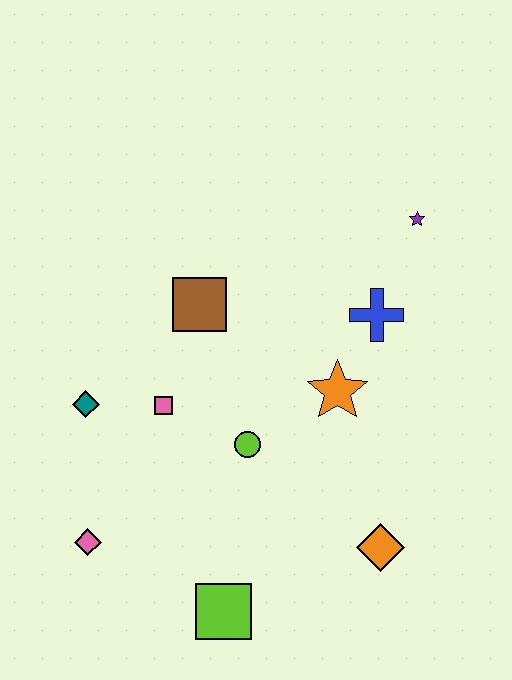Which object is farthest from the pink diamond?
The purple star is farthest from the pink diamond.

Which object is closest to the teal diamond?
The pink square is closest to the teal diamond.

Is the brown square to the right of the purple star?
No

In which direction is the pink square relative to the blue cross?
The pink square is to the left of the blue cross.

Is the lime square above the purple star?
No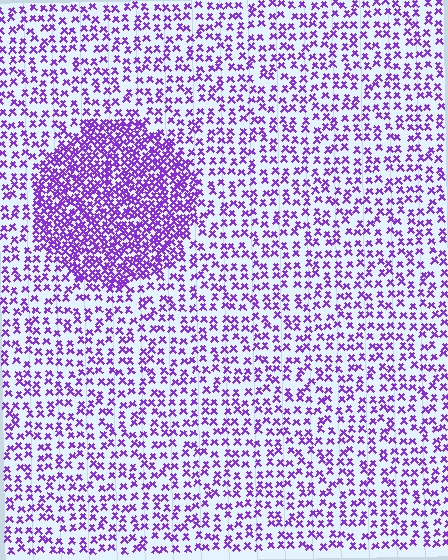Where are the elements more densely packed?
The elements are more densely packed inside the circle boundary.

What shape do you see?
I see a circle.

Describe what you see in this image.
The image contains small purple elements arranged at two different densities. A circle-shaped region is visible where the elements are more densely packed than the surrounding area.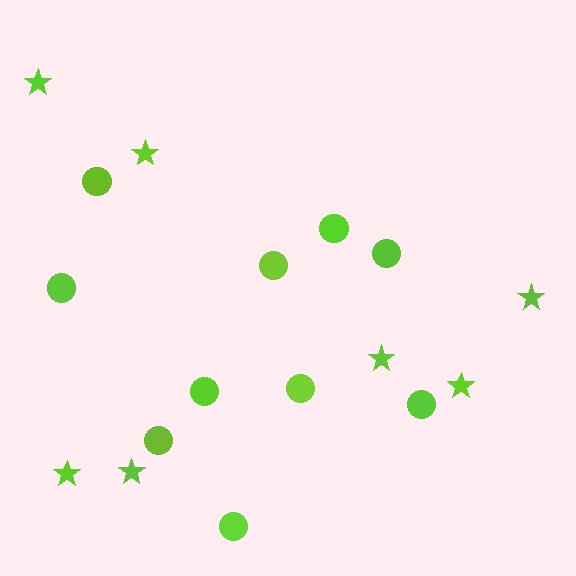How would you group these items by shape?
There are 2 groups: one group of stars (7) and one group of circles (10).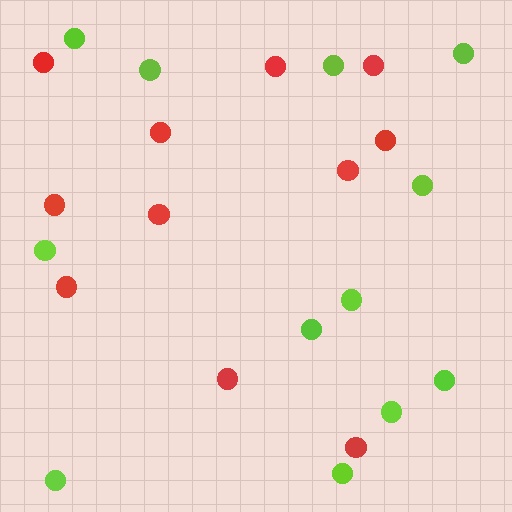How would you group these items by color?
There are 2 groups: one group of lime circles (12) and one group of red circles (11).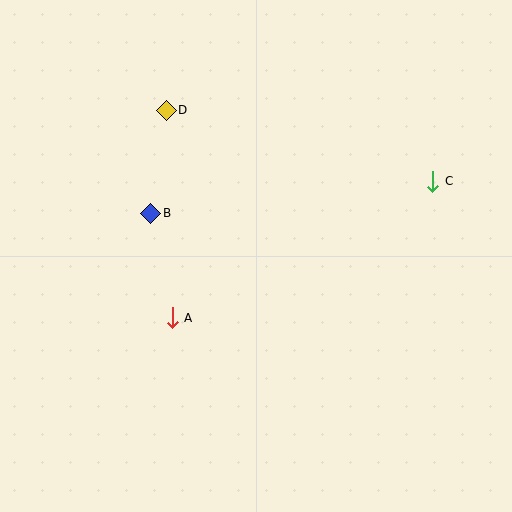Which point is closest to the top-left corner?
Point D is closest to the top-left corner.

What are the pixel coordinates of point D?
Point D is at (166, 110).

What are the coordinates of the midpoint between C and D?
The midpoint between C and D is at (299, 146).